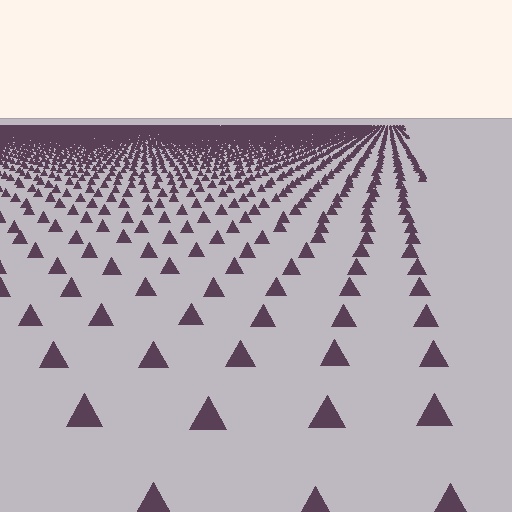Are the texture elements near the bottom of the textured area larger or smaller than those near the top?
Larger. Near the bottom, elements are closer to the viewer and appear at a bigger on-screen size.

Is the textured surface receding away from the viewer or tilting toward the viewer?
The surface is receding away from the viewer. Texture elements get smaller and denser toward the top.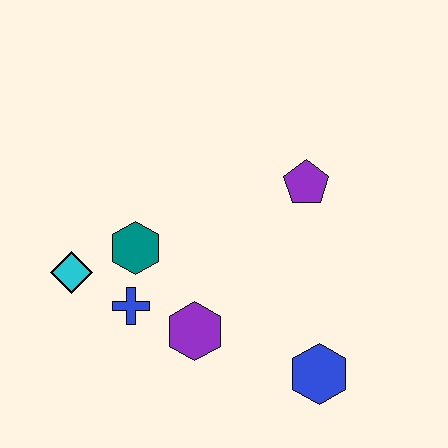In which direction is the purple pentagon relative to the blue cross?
The purple pentagon is to the right of the blue cross.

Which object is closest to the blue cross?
The teal hexagon is closest to the blue cross.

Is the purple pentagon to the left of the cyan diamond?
No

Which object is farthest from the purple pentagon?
The cyan diamond is farthest from the purple pentagon.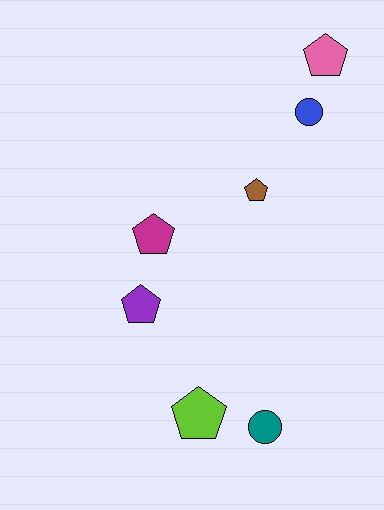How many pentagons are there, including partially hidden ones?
There are 5 pentagons.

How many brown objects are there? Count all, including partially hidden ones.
There is 1 brown object.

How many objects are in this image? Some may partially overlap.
There are 7 objects.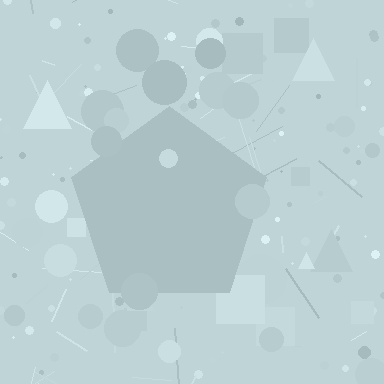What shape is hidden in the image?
A pentagon is hidden in the image.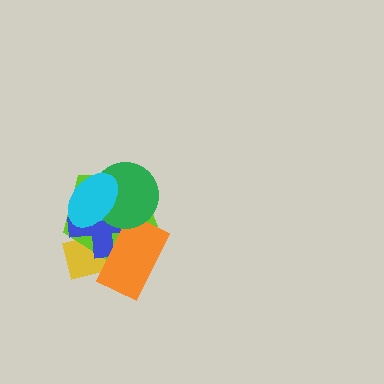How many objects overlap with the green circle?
4 objects overlap with the green circle.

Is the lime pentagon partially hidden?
Yes, it is partially covered by another shape.